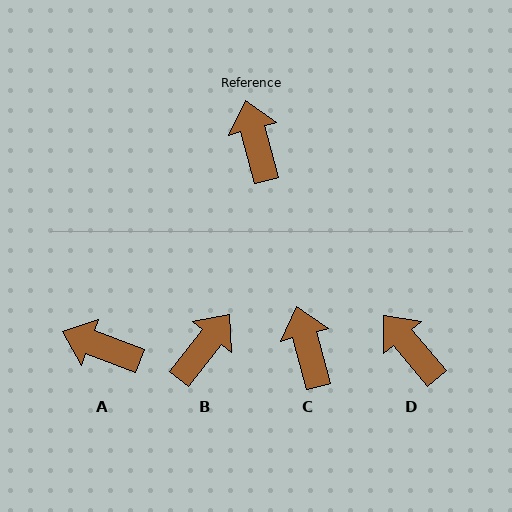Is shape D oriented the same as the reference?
No, it is off by about 25 degrees.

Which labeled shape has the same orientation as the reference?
C.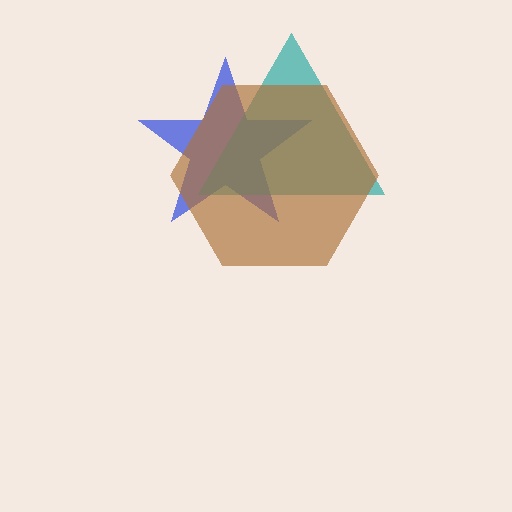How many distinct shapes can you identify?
There are 3 distinct shapes: a blue star, a teal triangle, a brown hexagon.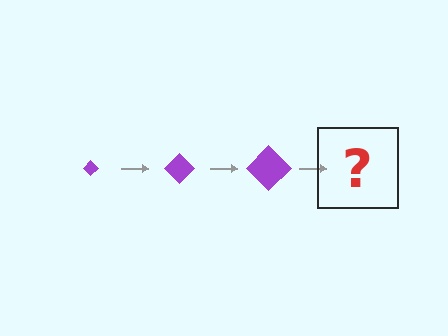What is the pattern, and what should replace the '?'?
The pattern is that the diamond gets progressively larger each step. The '?' should be a purple diamond, larger than the previous one.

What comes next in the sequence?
The next element should be a purple diamond, larger than the previous one.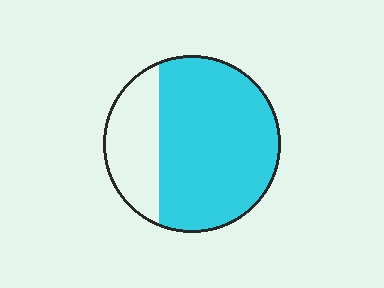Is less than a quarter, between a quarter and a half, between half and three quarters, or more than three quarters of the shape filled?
Between half and three quarters.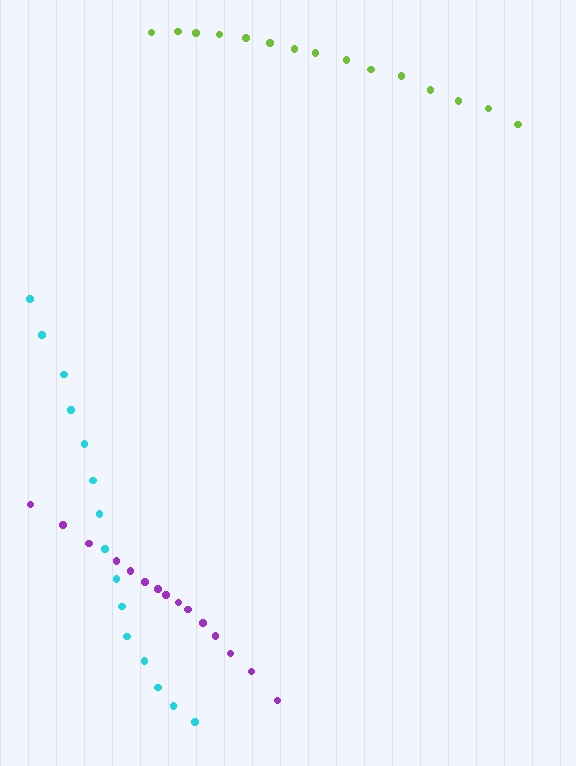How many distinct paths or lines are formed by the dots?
There are 3 distinct paths.